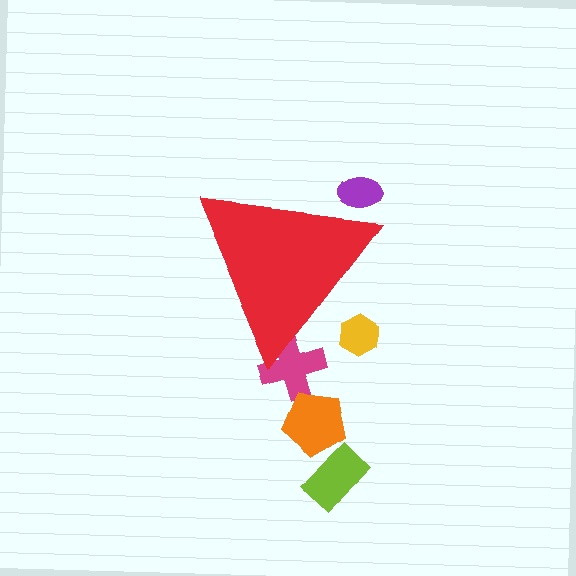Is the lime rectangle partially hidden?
No, the lime rectangle is fully visible.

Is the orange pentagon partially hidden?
No, the orange pentagon is fully visible.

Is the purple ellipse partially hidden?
Yes, the purple ellipse is partially hidden behind the red triangle.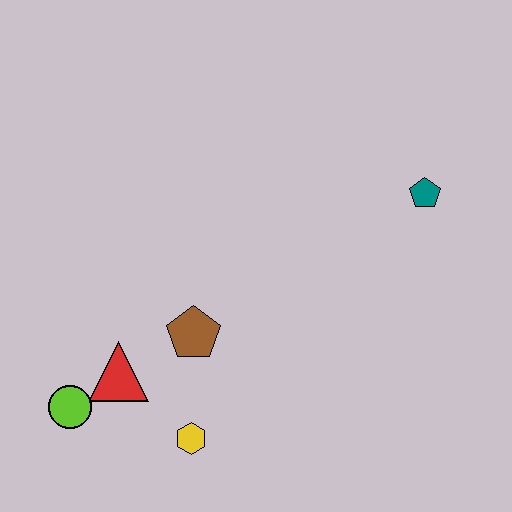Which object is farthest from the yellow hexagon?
The teal pentagon is farthest from the yellow hexagon.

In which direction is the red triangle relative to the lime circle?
The red triangle is to the right of the lime circle.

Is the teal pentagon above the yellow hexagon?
Yes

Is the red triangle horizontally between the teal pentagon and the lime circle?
Yes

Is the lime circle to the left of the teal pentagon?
Yes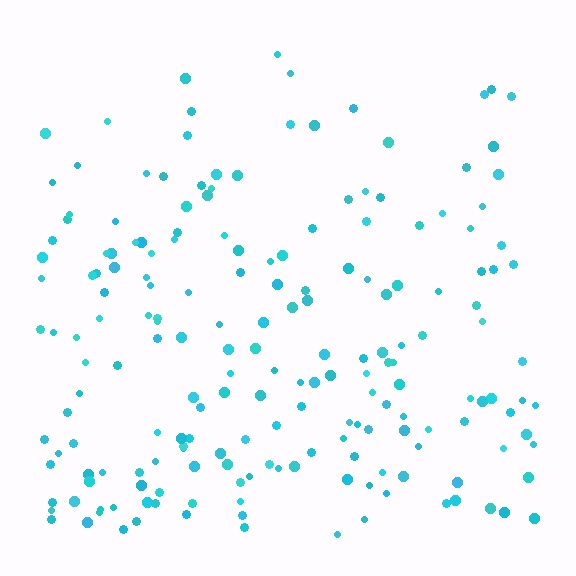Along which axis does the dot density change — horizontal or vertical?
Vertical.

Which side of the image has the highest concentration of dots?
The bottom.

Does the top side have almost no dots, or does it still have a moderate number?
Still a moderate number, just noticeably fewer than the bottom.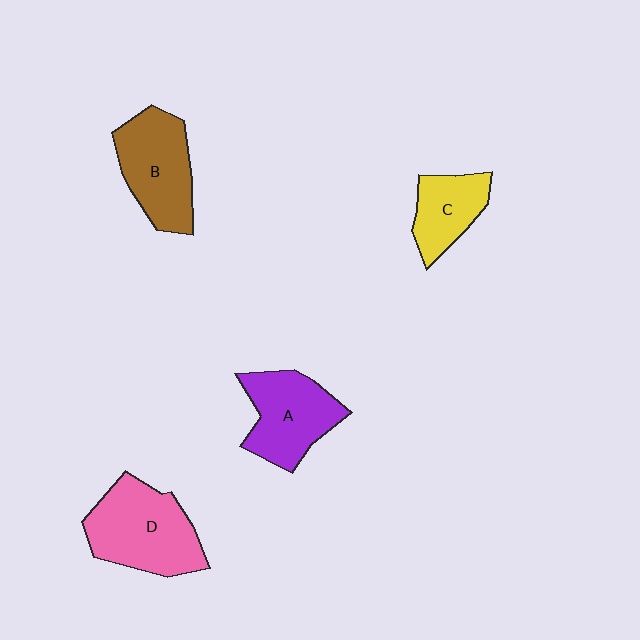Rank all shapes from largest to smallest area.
From largest to smallest: D (pink), B (brown), A (purple), C (yellow).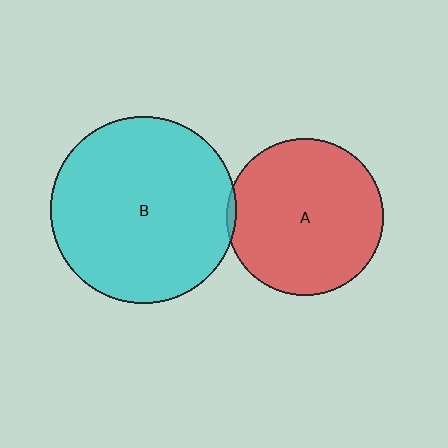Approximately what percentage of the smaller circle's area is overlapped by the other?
Approximately 5%.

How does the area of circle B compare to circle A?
Approximately 1.4 times.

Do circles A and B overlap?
Yes.